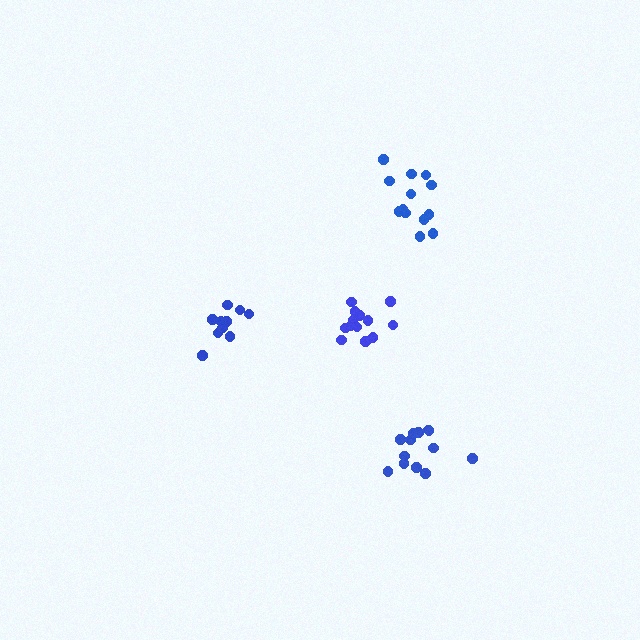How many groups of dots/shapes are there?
There are 4 groups.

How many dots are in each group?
Group 1: 13 dots, Group 2: 10 dots, Group 3: 13 dots, Group 4: 13 dots (49 total).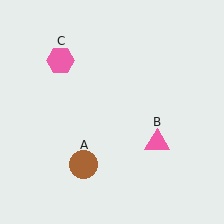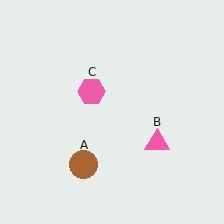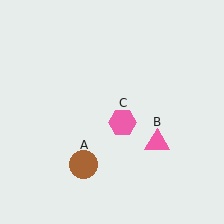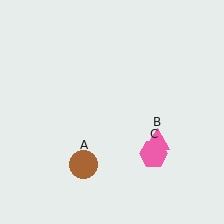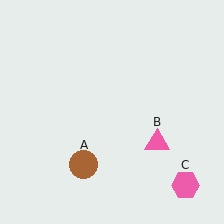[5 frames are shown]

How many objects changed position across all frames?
1 object changed position: pink hexagon (object C).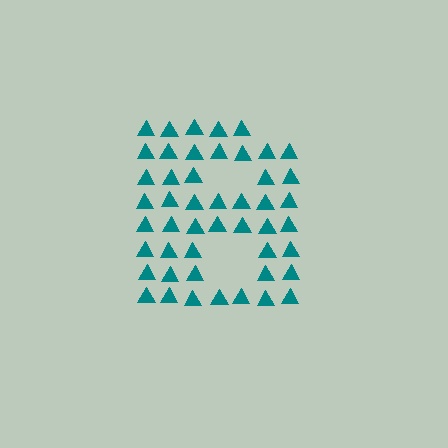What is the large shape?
The large shape is the letter B.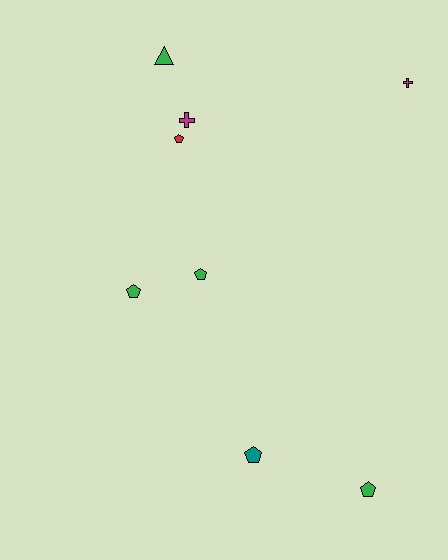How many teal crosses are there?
There are no teal crosses.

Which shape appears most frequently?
Pentagon, with 5 objects.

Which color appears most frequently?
Green, with 4 objects.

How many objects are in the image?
There are 8 objects.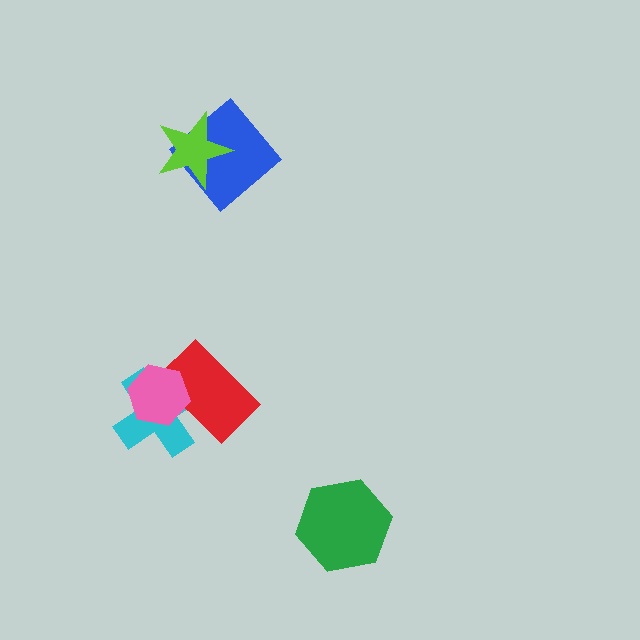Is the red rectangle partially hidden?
Yes, it is partially covered by another shape.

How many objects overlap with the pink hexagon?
2 objects overlap with the pink hexagon.